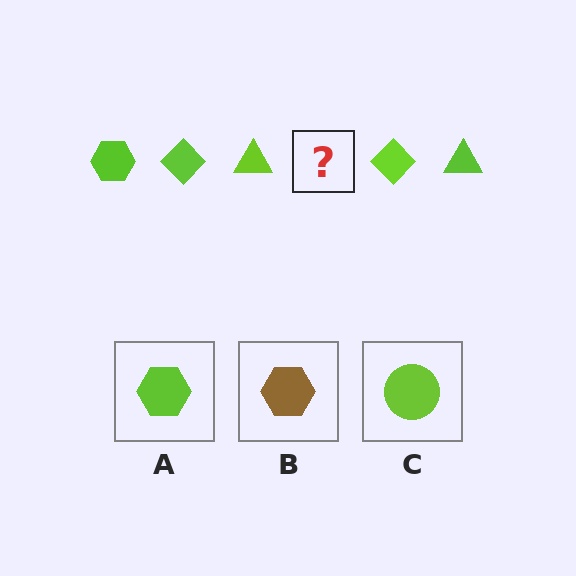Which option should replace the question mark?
Option A.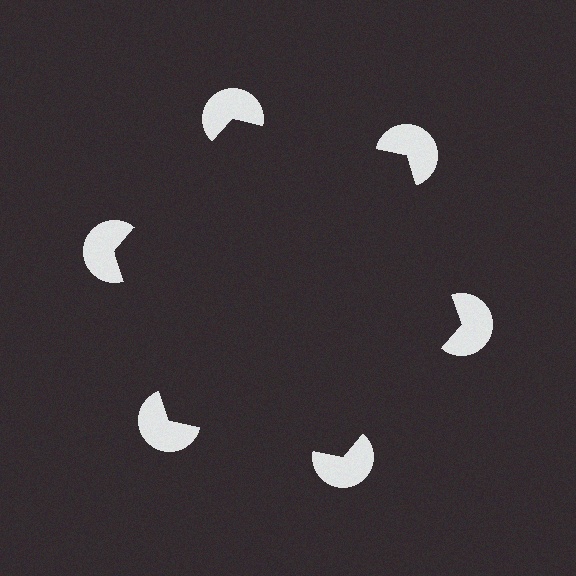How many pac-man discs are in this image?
There are 6 — one at each vertex of the illusory hexagon.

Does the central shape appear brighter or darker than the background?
It typically appears slightly darker than the background, even though no actual brightness change is drawn.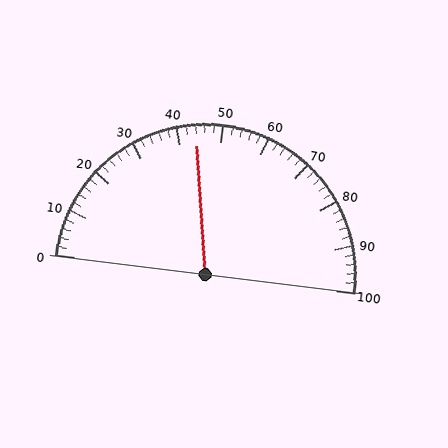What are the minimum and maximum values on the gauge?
The gauge ranges from 0 to 100.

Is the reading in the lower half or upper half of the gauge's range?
The reading is in the lower half of the range (0 to 100).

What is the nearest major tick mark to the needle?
The nearest major tick mark is 40.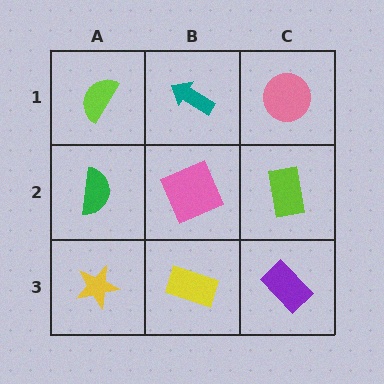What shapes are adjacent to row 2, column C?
A pink circle (row 1, column C), a purple rectangle (row 3, column C), a pink square (row 2, column B).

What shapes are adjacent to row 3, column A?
A green semicircle (row 2, column A), a yellow rectangle (row 3, column B).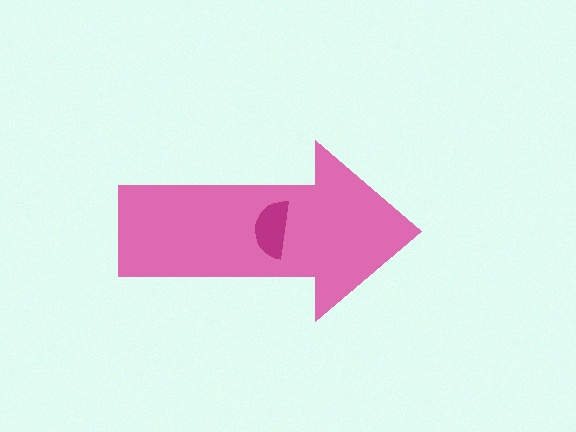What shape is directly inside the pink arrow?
The magenta semicircle.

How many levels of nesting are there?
2.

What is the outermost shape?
The pink arrow.